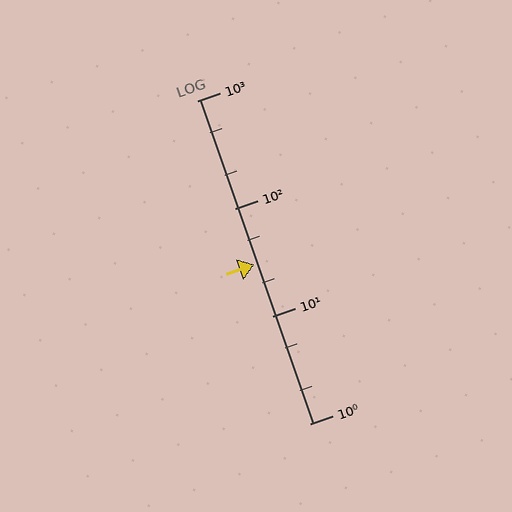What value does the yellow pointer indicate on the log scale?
The pointer indicates approximately 30.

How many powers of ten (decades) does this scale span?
The scale spans 3 decades, from 1 to 1000.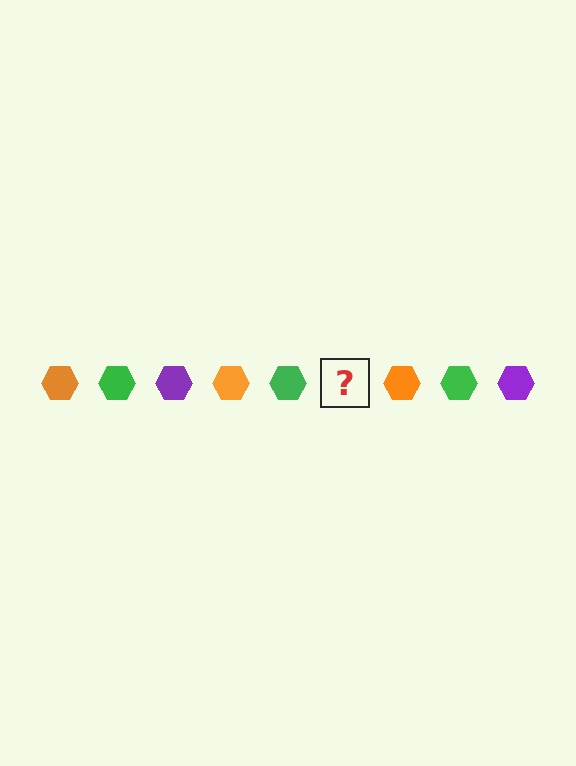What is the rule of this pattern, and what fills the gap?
The rule is that the pattern cycles through orange, green, purple hexagons. The gap should be filled with a purple hexagon.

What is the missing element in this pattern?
The missing element is a purple hexagon.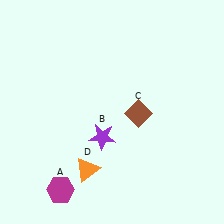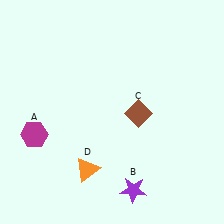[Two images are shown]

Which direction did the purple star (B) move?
The purple star (B) moved down.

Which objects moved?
The objects that moved are: the magenta hexagon (A), the purple star (B).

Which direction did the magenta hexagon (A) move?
The magenta hexagon (A) moved up.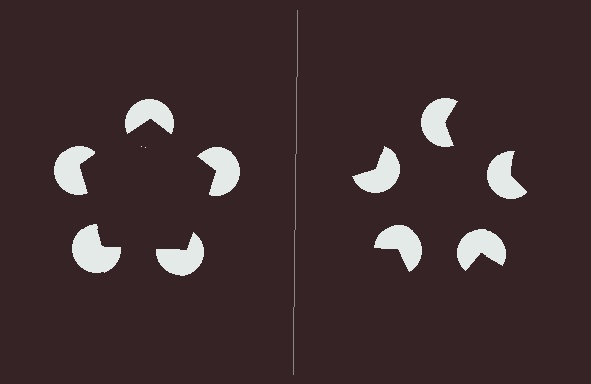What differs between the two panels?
The pac-man discs are positioned identically on both sides; only the wedge orientations differ. On the left they align to a pentagon; on the right they are misaligned.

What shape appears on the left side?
An illusory pentagon.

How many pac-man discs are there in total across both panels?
10 — 5 on each side.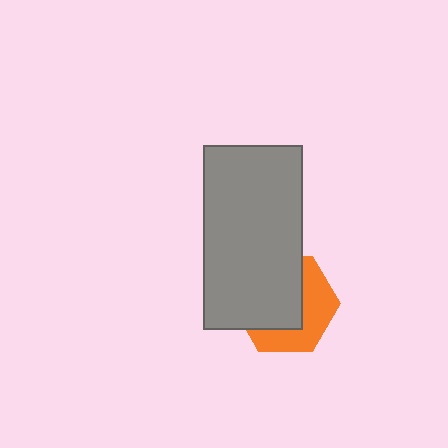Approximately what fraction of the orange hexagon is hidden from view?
Roughly 57% of the orange hexagon is hidden behind the gray rectangle.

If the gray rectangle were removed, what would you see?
You would see the complete orange hexagon.